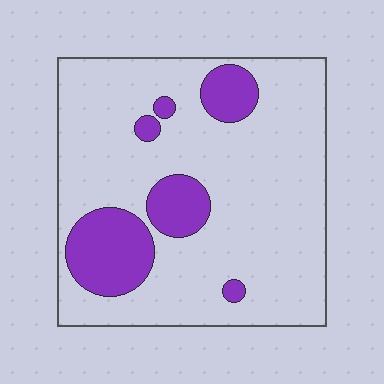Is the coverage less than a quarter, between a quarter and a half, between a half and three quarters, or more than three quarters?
Less than a quarter.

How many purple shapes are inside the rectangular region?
6.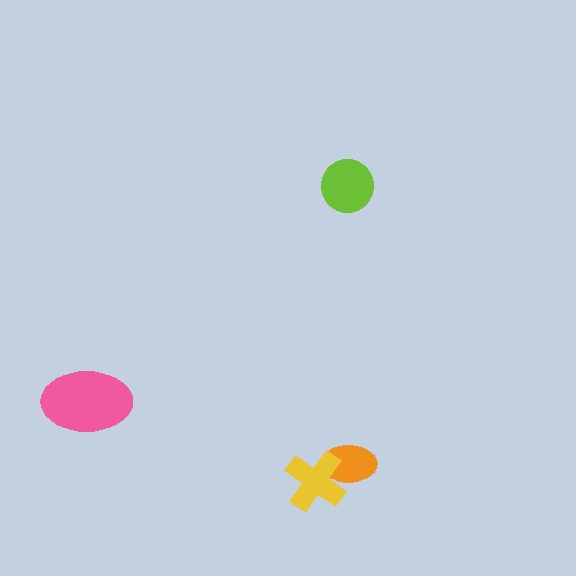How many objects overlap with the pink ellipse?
0 objects overlap with the pink ellipse.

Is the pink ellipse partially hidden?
No, no other shape covers it.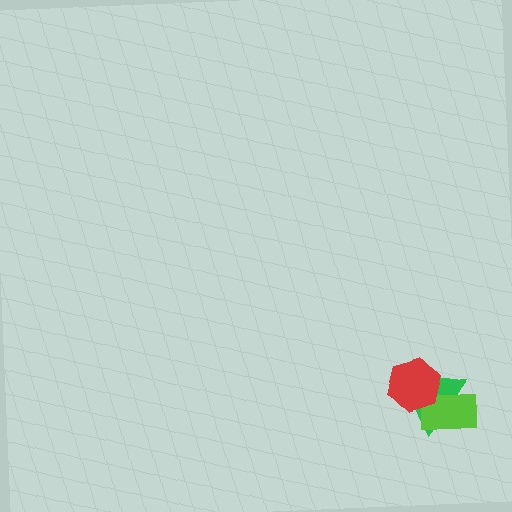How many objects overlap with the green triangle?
2 objects overlap with the green triangle.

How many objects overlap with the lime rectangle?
2 objects overlap with the lime rectangle.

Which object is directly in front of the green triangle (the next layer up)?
The lime rectangle is directly in front of the green triangle.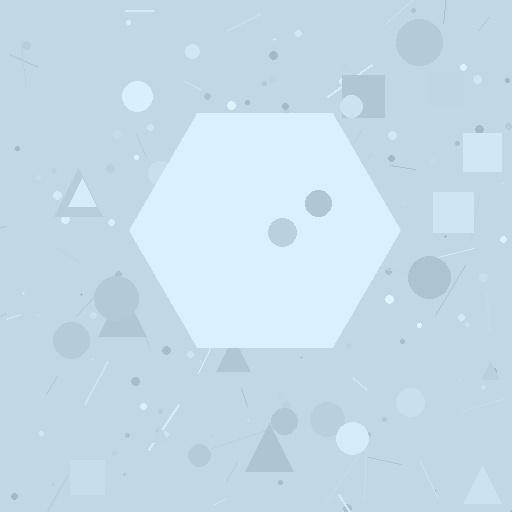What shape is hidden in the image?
A hexagon is hidden in the image.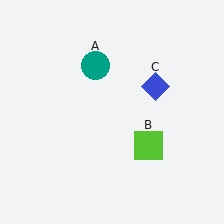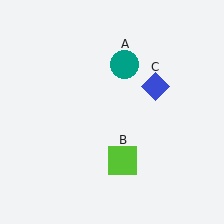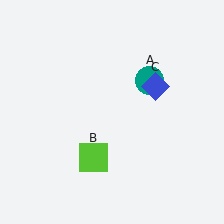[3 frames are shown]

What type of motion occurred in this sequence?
The teal circle (object A), lime square (object B) rotated clockwise around the center of the scene.